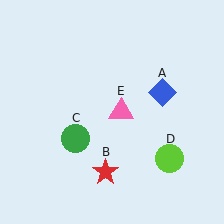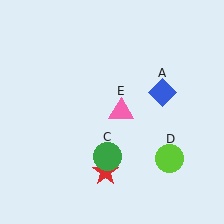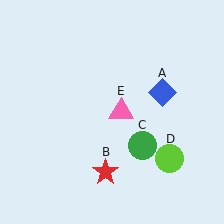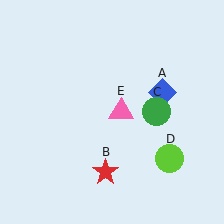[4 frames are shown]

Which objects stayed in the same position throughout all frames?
Blue diamond (object A) and red star (object B) and lime circle (object D) and pink triangle (object E) remained stationary.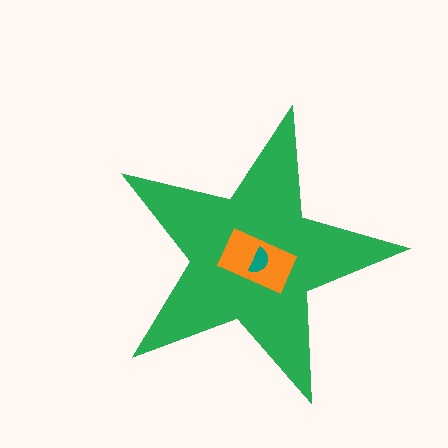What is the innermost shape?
The teal semicircle.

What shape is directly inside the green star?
The orange rectangle.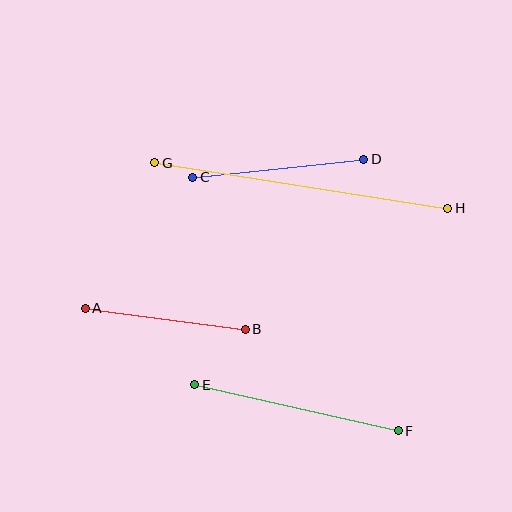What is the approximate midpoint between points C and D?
The midpoint is at approximately (278, 168) pixels.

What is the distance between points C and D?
The distance is approximately 172 pixels.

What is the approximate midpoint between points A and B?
The midpoint is at approximately (165, 319) pixels.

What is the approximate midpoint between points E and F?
The midpoint is at approximately (296, 408) pixels.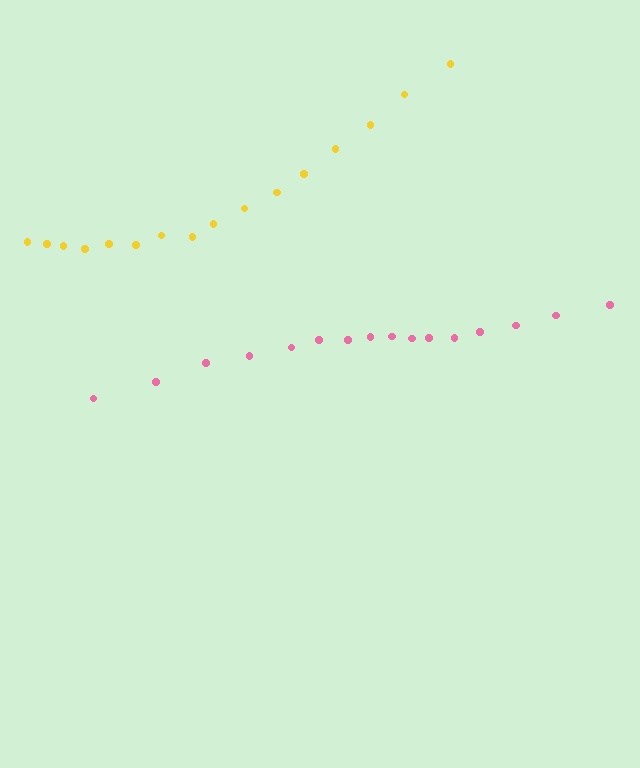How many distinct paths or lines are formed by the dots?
There are 2 distinct paths.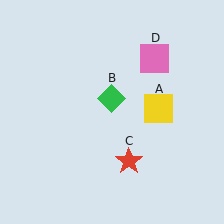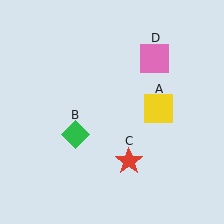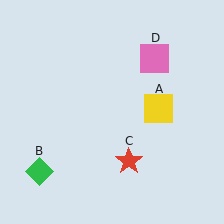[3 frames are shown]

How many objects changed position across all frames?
1 object changed position: green diamond (object B).